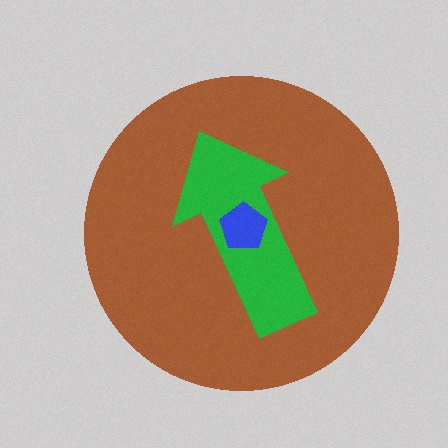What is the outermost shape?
The brown circle.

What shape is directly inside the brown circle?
The green arrow.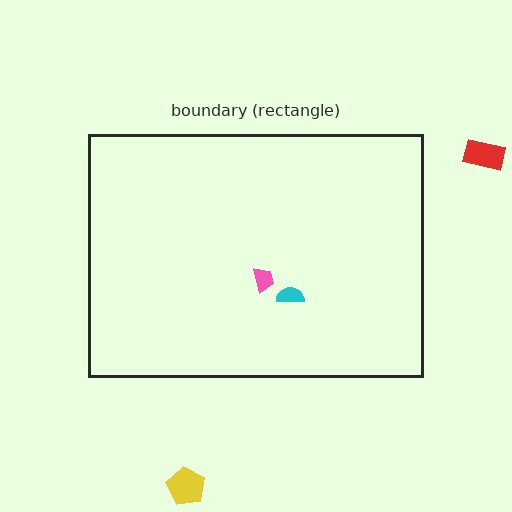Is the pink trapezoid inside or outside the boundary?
Inside.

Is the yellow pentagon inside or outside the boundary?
Outside.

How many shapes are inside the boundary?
2 inside, 2 outside.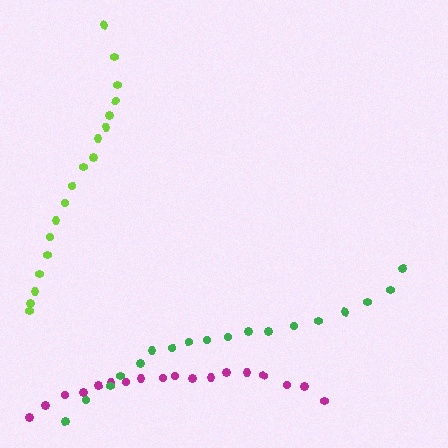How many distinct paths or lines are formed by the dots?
There are 3 distinct paths.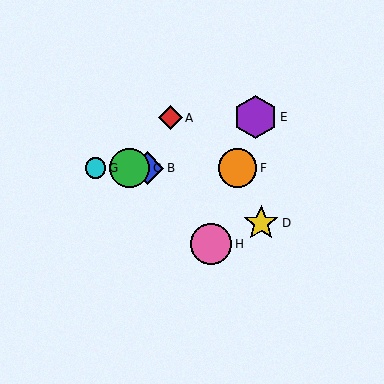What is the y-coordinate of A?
Object A is at y≈118.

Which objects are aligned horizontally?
Objects B, C, F, G are aligned horizontally.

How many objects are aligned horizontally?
4 objects (B, C, F, G) are aligned horizontally.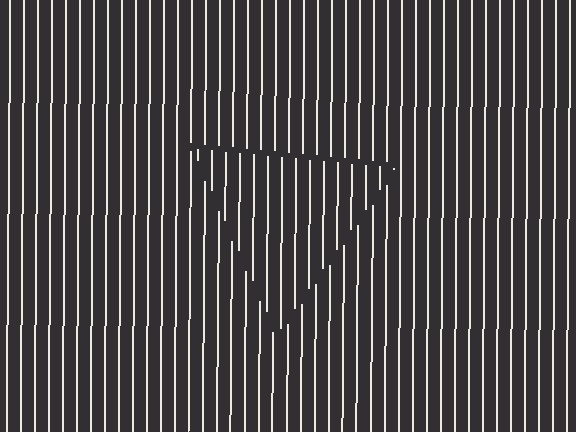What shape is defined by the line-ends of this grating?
An illusory triangle. The interior of the shape contains the same grating, shifted by half a period — the contour is defined by the phase discontinuity where line-ends from the inner and outer gratings abut.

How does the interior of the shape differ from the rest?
The interior of the shape contains the same grating, shifted by half a period — the contour is defined by the phase discontinuity where line-ends from the inner and outer gratings abut.